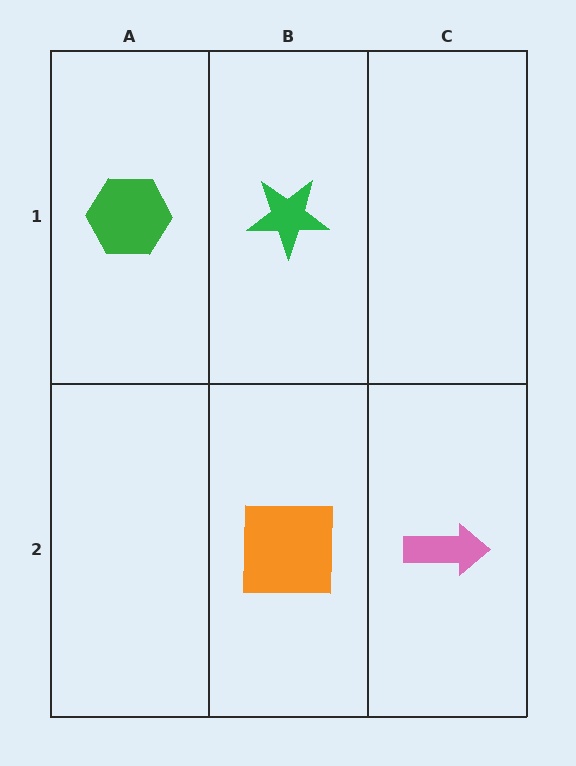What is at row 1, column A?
A green hexagon.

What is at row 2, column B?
An orange square.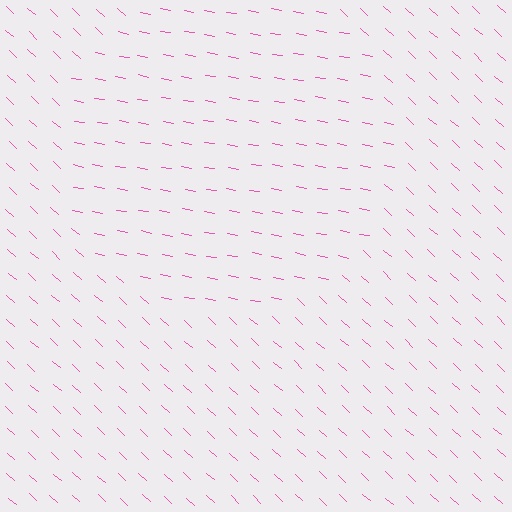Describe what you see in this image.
The image is filled with small pink line segments. A circle region in the image has lines oriented differently from the surrounding lines, creating a visible texture boundary.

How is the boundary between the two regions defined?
The boundary is defined purely by a change in line orientation (approximately 32 degrees difference). All lines are the same color and thickness.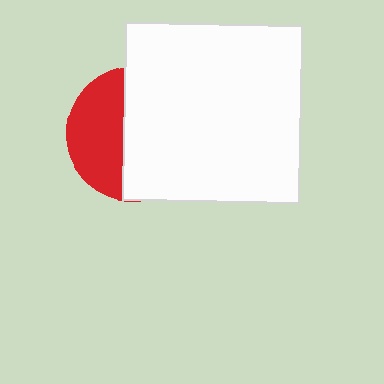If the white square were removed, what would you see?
You would see the complete red circle.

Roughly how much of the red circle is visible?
A small part of it is visible (roughly 40%).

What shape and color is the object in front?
The object in front is a white square.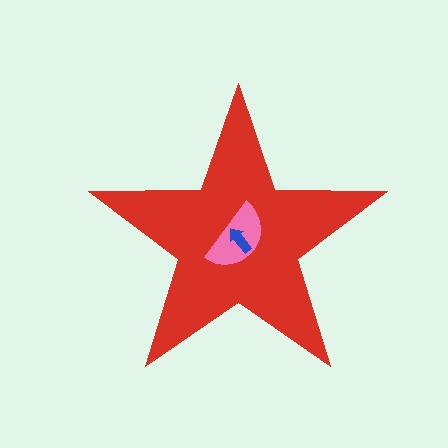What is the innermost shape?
The blue arrow.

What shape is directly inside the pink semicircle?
The blue arrow.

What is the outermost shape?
The red star.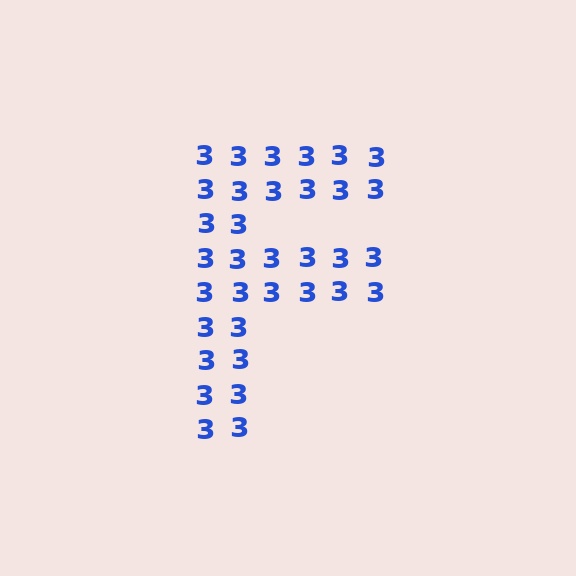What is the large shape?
The large shape is the letter F.